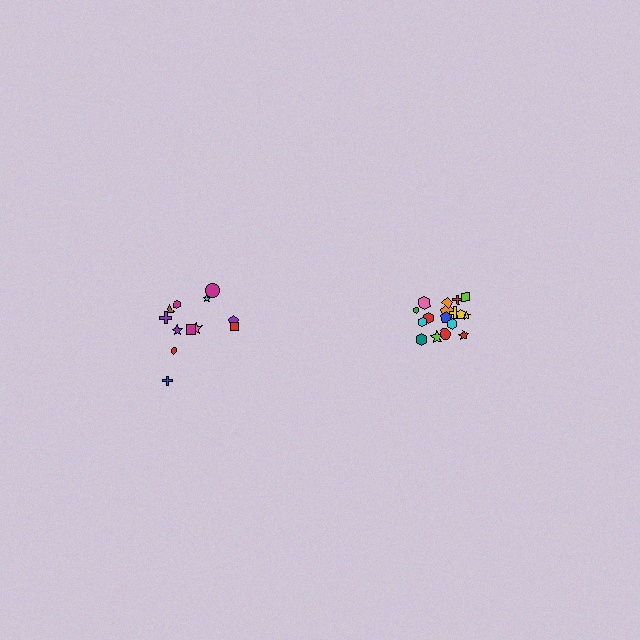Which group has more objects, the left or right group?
The right group.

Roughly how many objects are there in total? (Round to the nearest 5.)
Roughly 30 objects in total.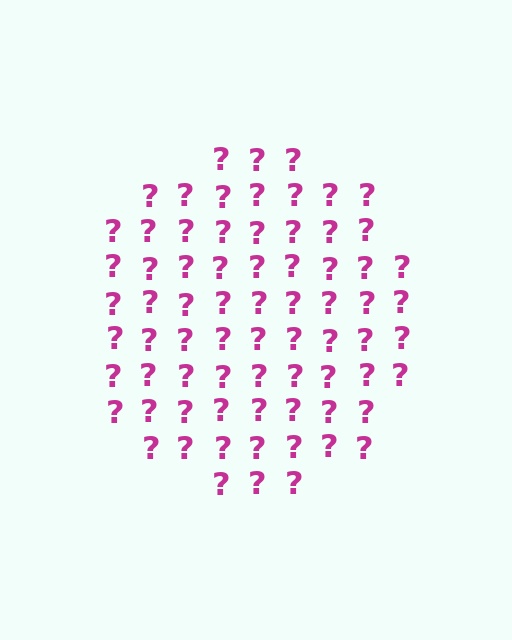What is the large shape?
The large shape is a circle.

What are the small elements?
The small elements are question marks.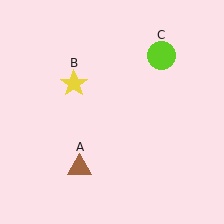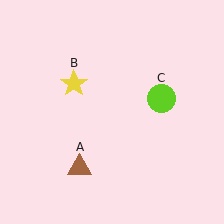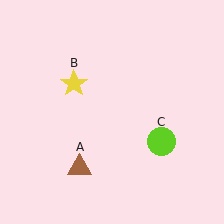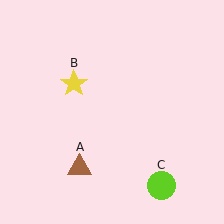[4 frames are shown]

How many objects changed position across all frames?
1 object changed position: lime circle (object C).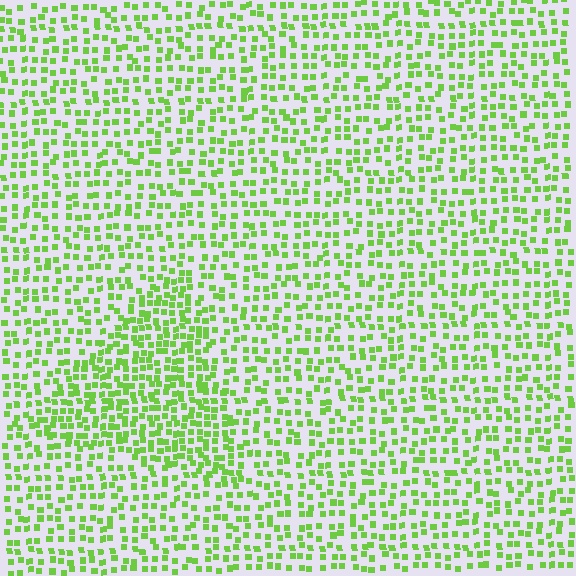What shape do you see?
I see a triangle.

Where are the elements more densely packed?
The elements are more densely packed inside the triangle boundary.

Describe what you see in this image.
The image contains small lime elements arranged at two different densities. A triangle-shaped region is visible where the elements are more densely packed than the surrounding area.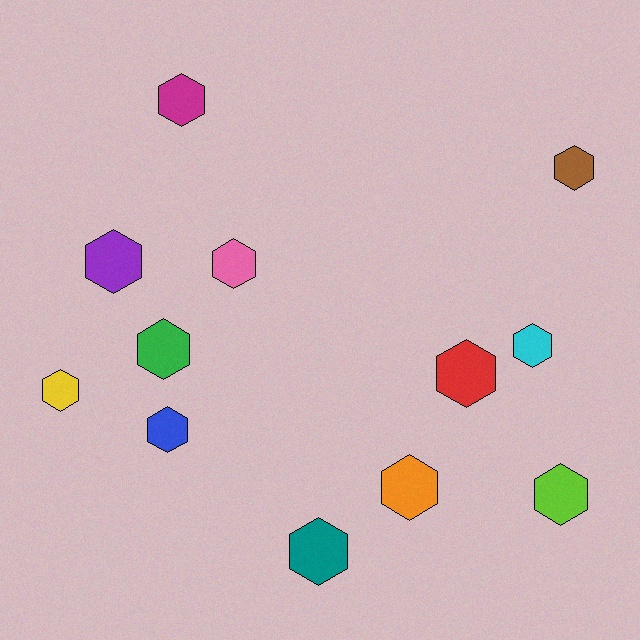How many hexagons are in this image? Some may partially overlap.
There are 12 hexagons.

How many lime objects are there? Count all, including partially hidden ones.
There is 1 lime object.